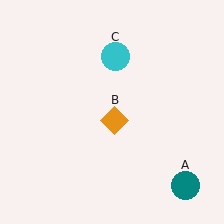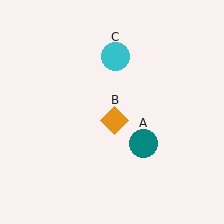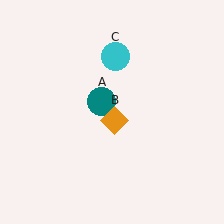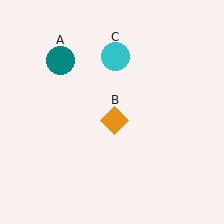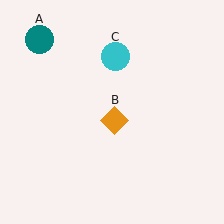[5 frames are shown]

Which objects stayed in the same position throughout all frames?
Orange diamond (object B) and cyan circle (object C) remained stationary.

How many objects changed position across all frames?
1 object changed position: teal circle (object A).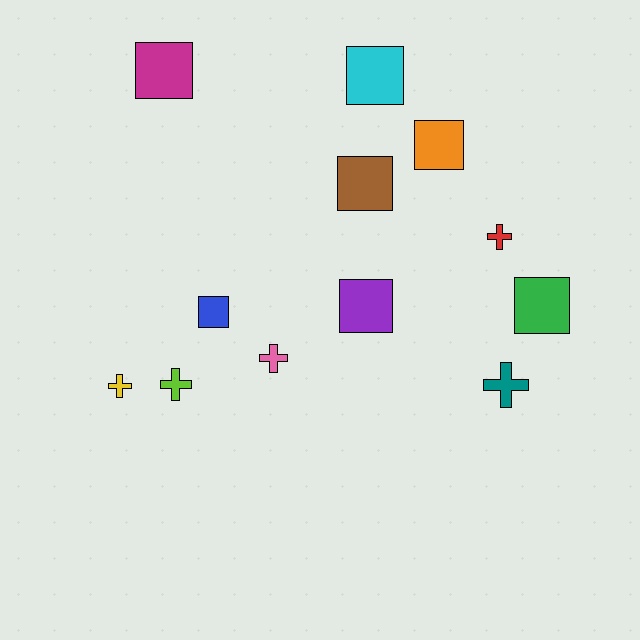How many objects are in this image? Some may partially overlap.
There are 12 objects.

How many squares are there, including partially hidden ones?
There are 7 squares.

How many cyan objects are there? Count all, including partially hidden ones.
There is 1 cyan object.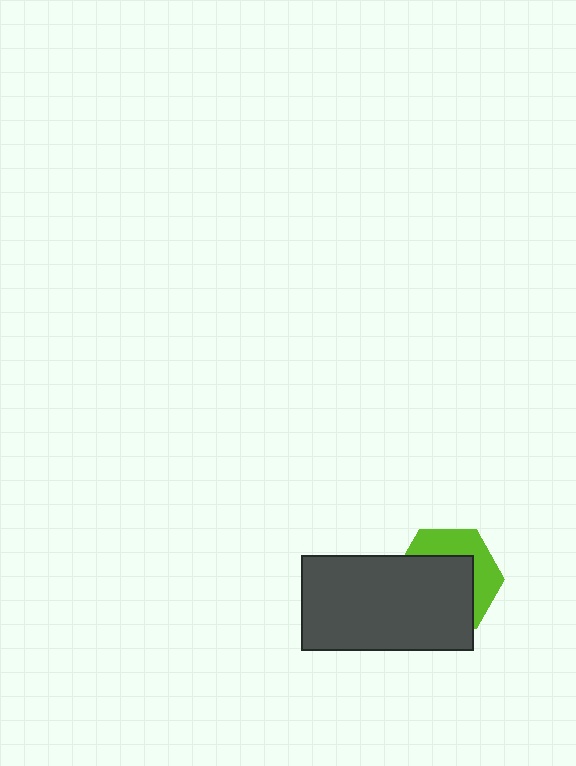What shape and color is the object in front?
The object in front is a dark gray rectangle.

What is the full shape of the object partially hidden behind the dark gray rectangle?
The partially hidden object is a lime hexagon.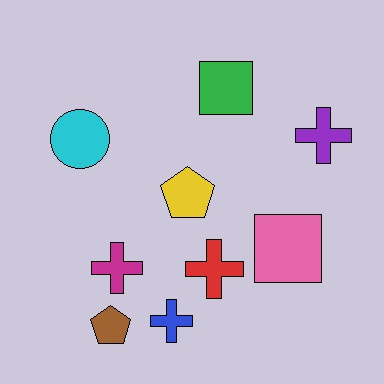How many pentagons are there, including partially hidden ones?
There are 2 pentagons.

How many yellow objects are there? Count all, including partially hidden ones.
There is 1 yellow object.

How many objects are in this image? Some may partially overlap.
There are 9 objects.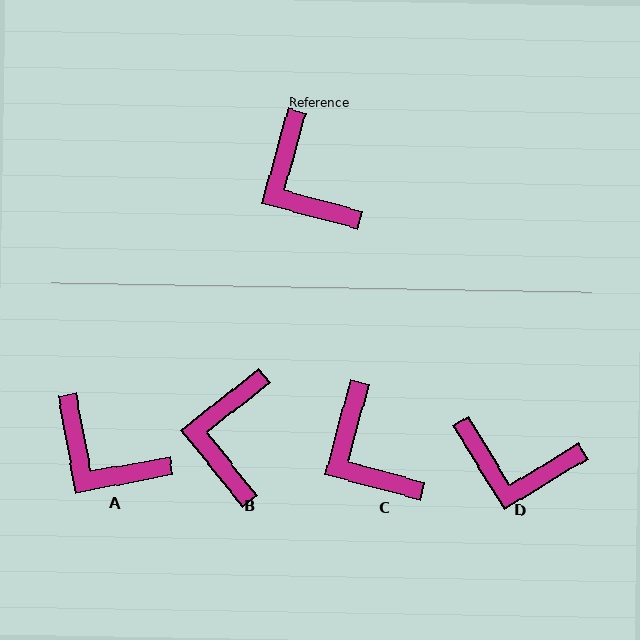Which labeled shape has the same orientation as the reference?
C.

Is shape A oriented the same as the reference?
No, it is off by about 26 degrees.